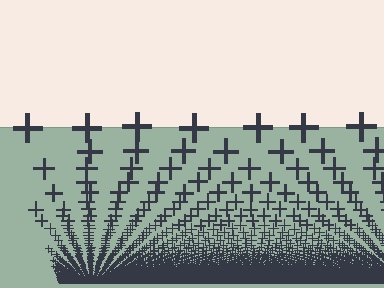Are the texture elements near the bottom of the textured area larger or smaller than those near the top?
Smaller. The gradient is inverted — elements near the bottom are smaller and denser.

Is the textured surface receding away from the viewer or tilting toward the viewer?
The surface appears to tilt toward the viewer. Texture elements get larger and sparser toward the top.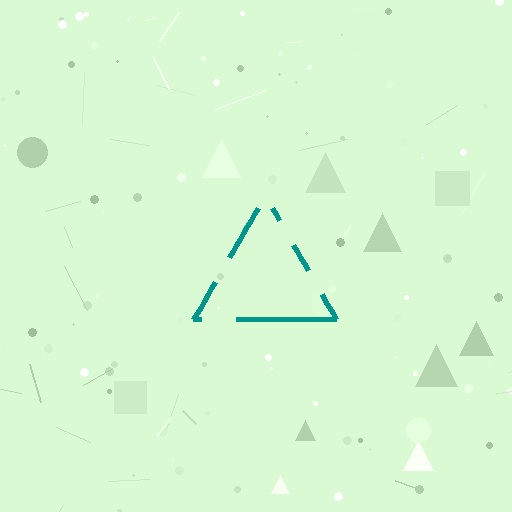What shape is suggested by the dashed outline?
The dashed outline suggests a triangle.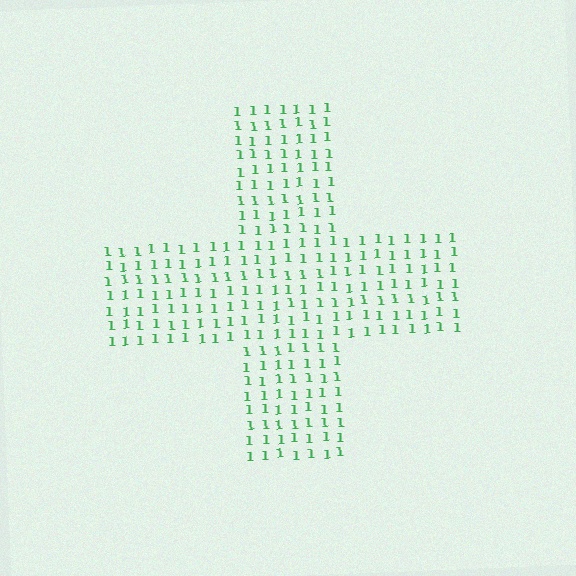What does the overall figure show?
The overall figure shows a cross.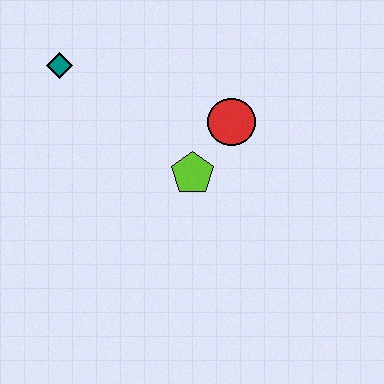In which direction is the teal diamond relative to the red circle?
The teal diamond is to the left of the red circle.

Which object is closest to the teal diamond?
The lime pentagon is closest to the teal diamond.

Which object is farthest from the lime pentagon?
The teal diamond is farthest from the lime pentagon.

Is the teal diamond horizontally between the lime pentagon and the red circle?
No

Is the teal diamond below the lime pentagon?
No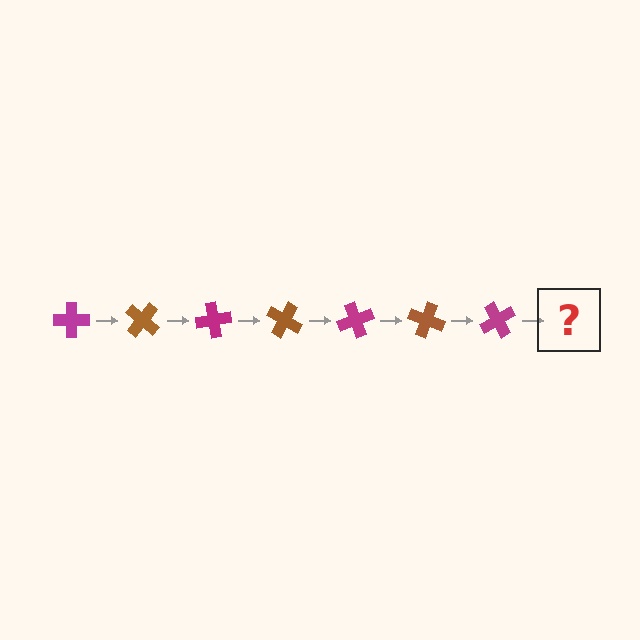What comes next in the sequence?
The next element should be a brown cross, rotated 280 degrees from the start.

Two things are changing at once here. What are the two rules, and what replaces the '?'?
The two rules are that it rotates 40 degrees each step and the color cycles through magenta and brown. The '?' should be a brown cross, rotated 280 degrees from the start.